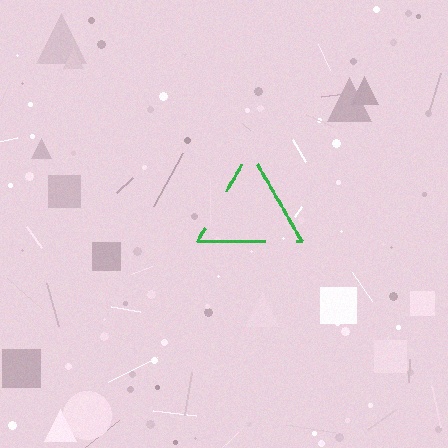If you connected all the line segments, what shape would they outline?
They would outline a triangle.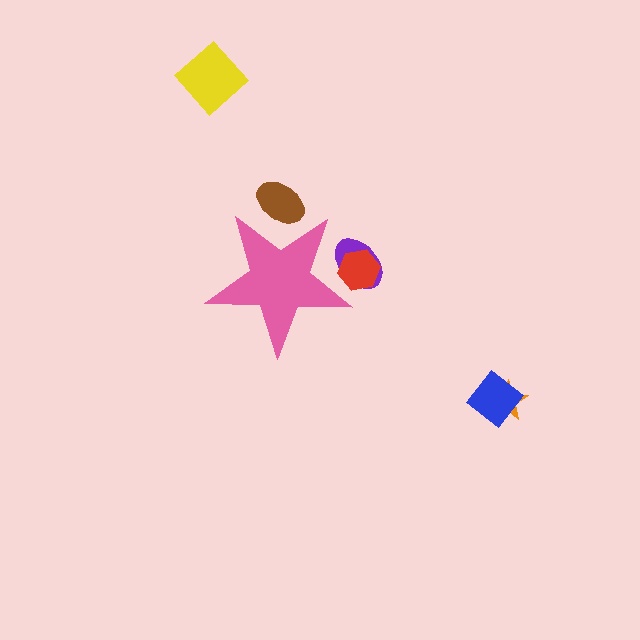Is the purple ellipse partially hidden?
Yes, the purple ellipse is partially hidden behind the pink star.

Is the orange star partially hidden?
No, the orange star is fully visible.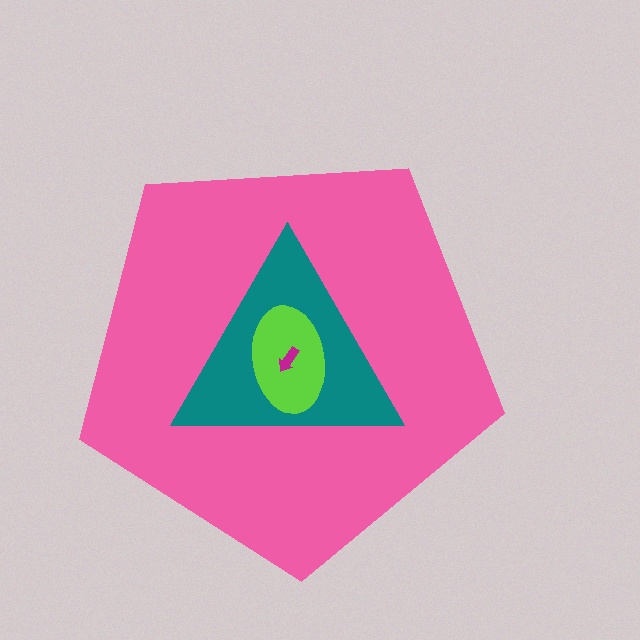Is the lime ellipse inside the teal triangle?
Yes.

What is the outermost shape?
The pink pentagon.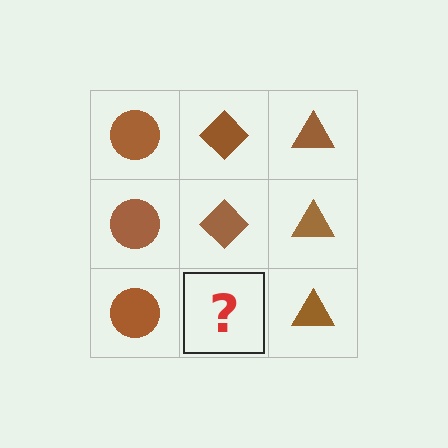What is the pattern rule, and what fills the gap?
The rule is that each column has a consistent shape. The gap should be filled with a brown diamond.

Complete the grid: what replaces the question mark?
The question mark should be replaced with a brown diamond.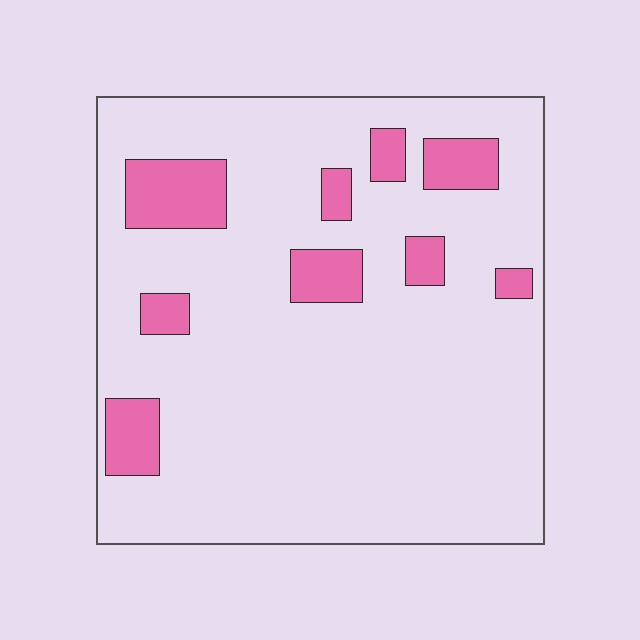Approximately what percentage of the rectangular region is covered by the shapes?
Approximately 15%.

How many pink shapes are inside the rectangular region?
9.